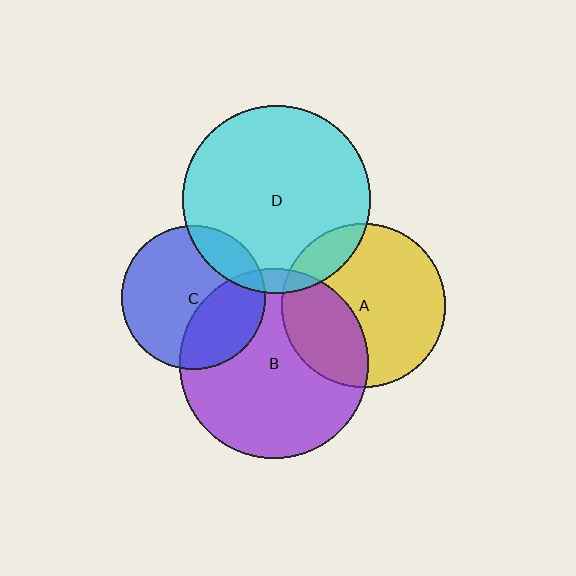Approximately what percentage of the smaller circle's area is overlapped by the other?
Approximately 30%.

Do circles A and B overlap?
Yes.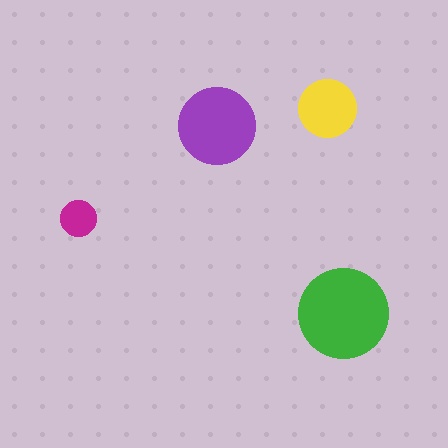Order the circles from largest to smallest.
the green one, the purple one, the yellow one, the magenta one.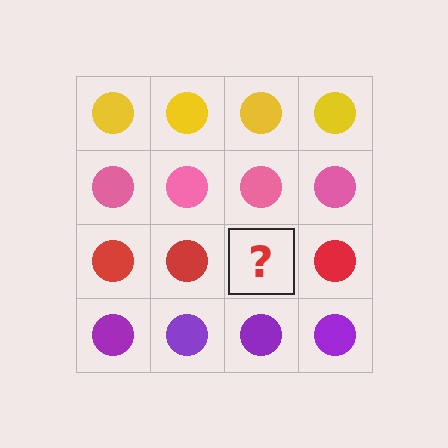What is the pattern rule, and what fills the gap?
The rule is that each row has a consistent color. The gap should be filled with a red circle.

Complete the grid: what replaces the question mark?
The question mark should be replaced with a red circle.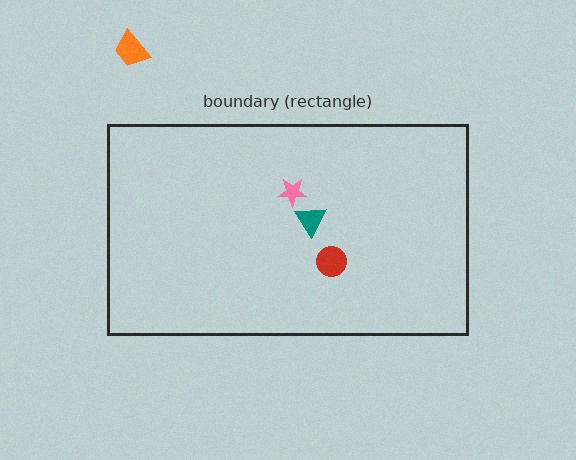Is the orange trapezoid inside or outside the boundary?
Outside.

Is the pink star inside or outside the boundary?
Inside.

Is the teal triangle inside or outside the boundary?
Inside.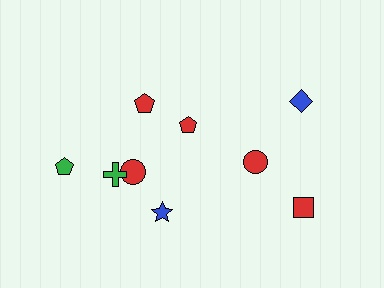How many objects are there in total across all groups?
There are 9 objects.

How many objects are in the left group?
There are 6 objects.